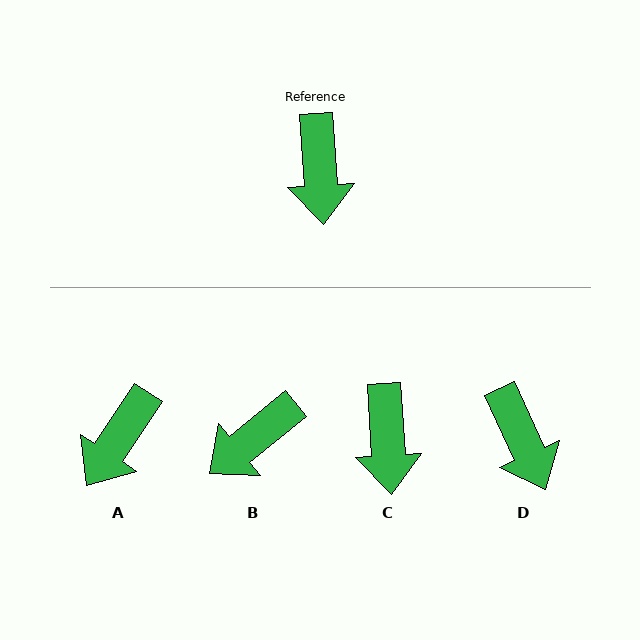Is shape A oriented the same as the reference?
No, it is off by about 37 degrees.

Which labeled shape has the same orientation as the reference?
C.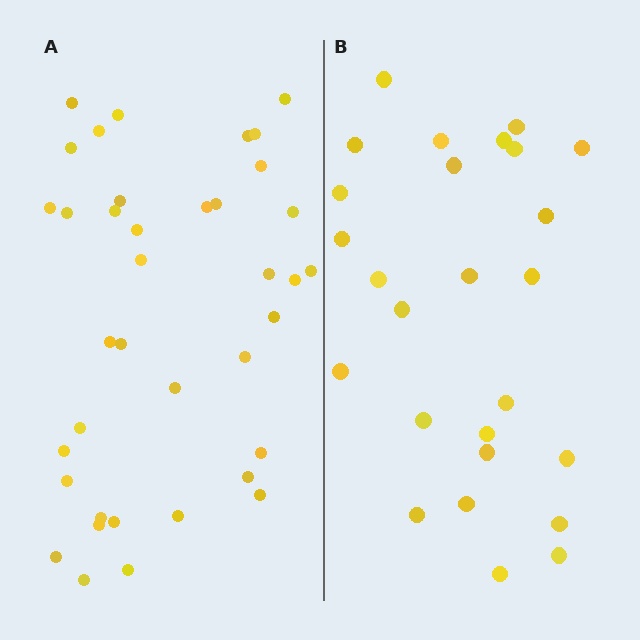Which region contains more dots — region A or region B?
Region A (the left region) has more dots.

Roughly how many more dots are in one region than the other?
Region A has roughly 12 or so more dots than region B.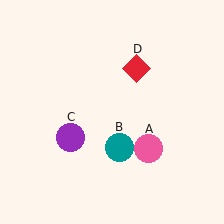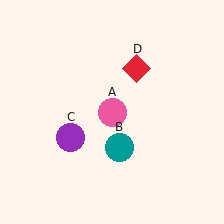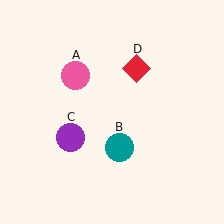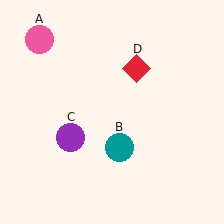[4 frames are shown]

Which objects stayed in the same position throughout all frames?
Teal circle (object B) and purple circle (object C) and red diamond (object D) remained stationary.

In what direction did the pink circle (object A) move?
The pink circle (object A) moved up and to the left.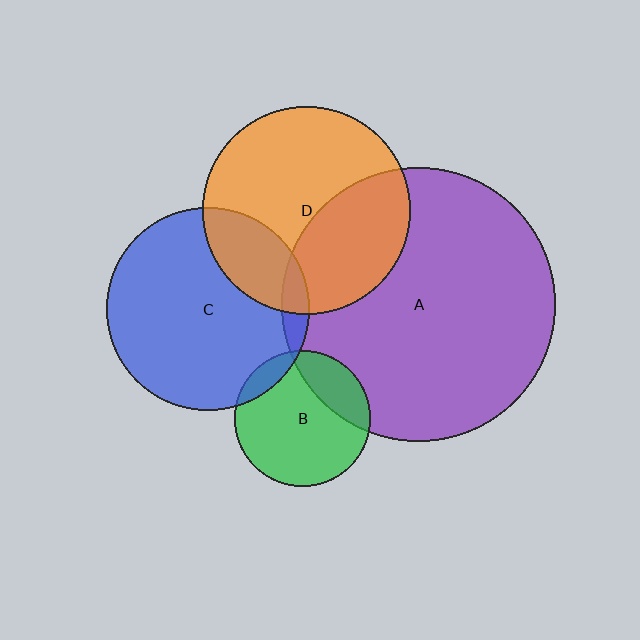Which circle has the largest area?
Circle A (purple).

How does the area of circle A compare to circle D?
Approximately 1.7 times.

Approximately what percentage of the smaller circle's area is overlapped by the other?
Approximately 35%.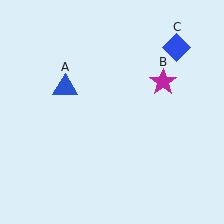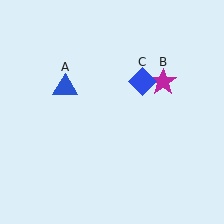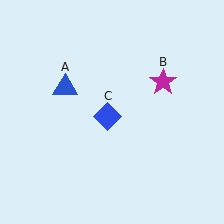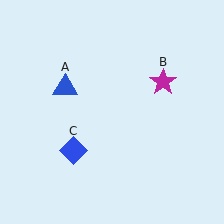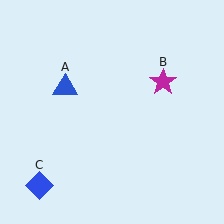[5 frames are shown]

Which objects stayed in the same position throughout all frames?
Blue triangle (object A) and magenta star (object B) remained stationary.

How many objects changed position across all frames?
1 object changed position: blue diamond (object C).